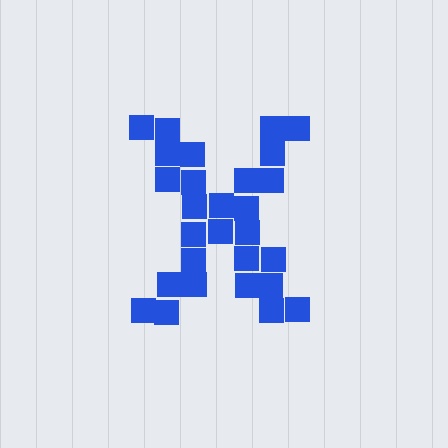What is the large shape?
The large shape is the letter X.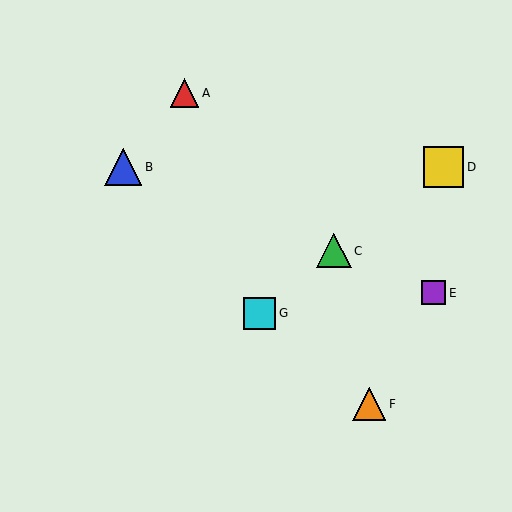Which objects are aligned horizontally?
Objects B, D are aligned horizontally.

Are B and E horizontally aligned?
No, B is at y≈167 and E is at y≈293.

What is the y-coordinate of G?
Object G is at y≈313.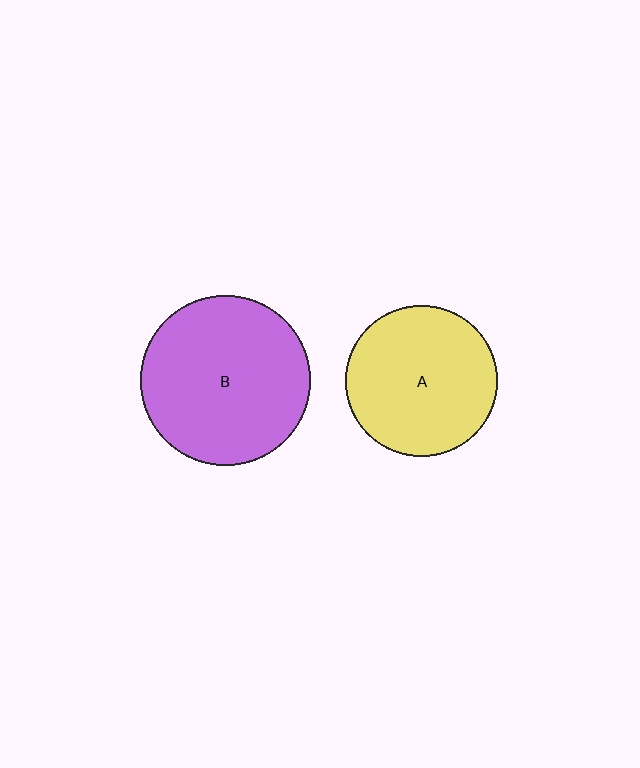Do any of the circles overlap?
No, none of the circles overlap.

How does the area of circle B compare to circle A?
Approximately 1.3 times.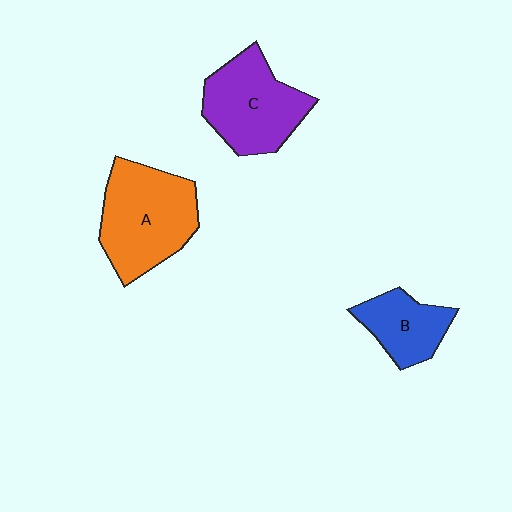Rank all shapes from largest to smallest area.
From largest to smallest: A (orange), C (purple), B (blue).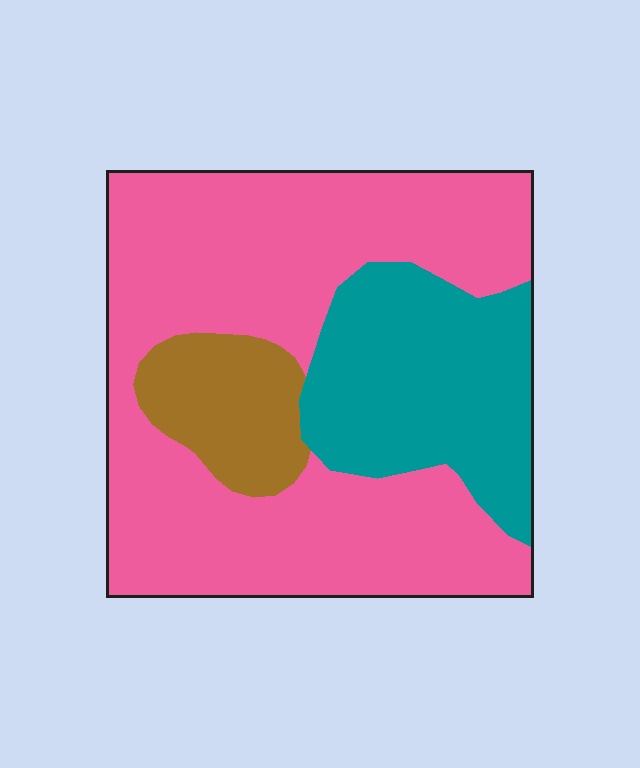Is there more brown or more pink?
Pink.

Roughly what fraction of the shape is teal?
Teal covers about 25% of the shape.